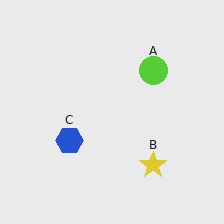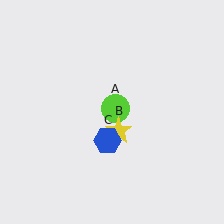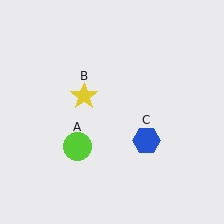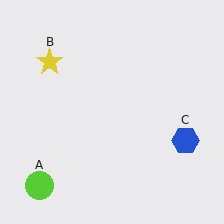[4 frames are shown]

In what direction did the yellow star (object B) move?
The yellow star (object B) moved up and to the left.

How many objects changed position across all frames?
3 objects changed position: lime circle (object A), yellow star (object B), blue hexagon (object C).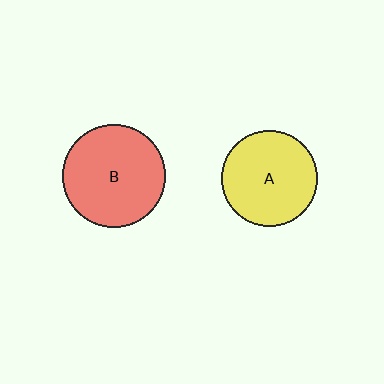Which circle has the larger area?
Circle B (red).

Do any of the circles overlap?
No, none of the circles overlap.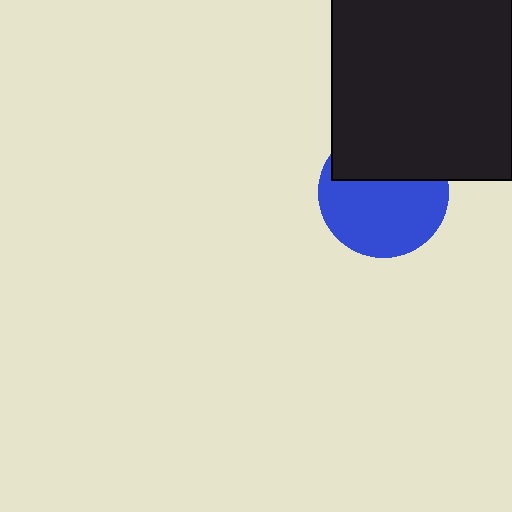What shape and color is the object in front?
The object in front is a black rectangle.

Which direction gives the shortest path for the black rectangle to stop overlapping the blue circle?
Moving up gives the shortest separation.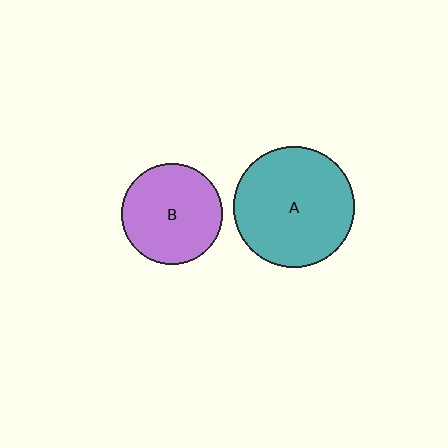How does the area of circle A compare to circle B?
Approximately 1.4 times.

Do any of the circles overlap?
No, none of the circles overlap.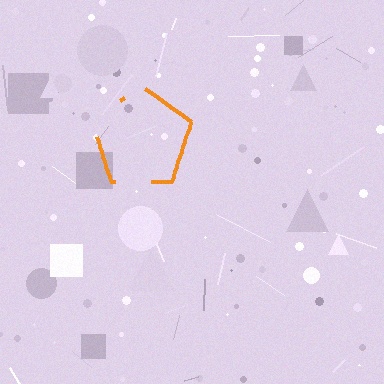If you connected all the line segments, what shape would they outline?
They would outline a pentagon.